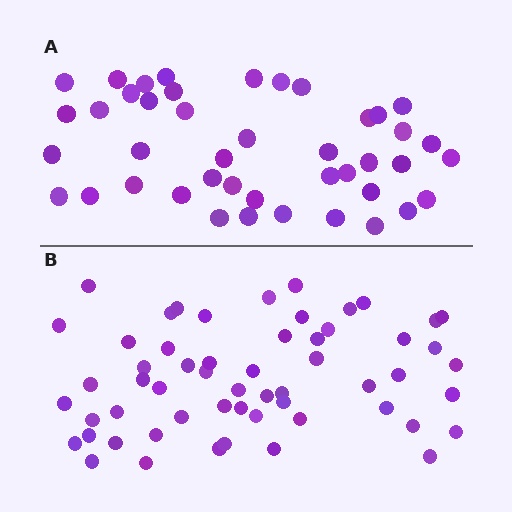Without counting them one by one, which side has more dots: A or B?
Region B (the bottom region) has more dots.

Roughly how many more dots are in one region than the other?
Region B has approximately 15 more dots than region A.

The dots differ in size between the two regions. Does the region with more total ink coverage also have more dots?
No. Region A has more total ink coverage because its dots are larger, but region B actually contains more individual dots. Total area can be misleading — the number of items is what matters here.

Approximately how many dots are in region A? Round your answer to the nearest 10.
About 40 dots. (The exact count is 43, which rounds to 40.)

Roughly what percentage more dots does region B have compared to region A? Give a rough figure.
About 35% more.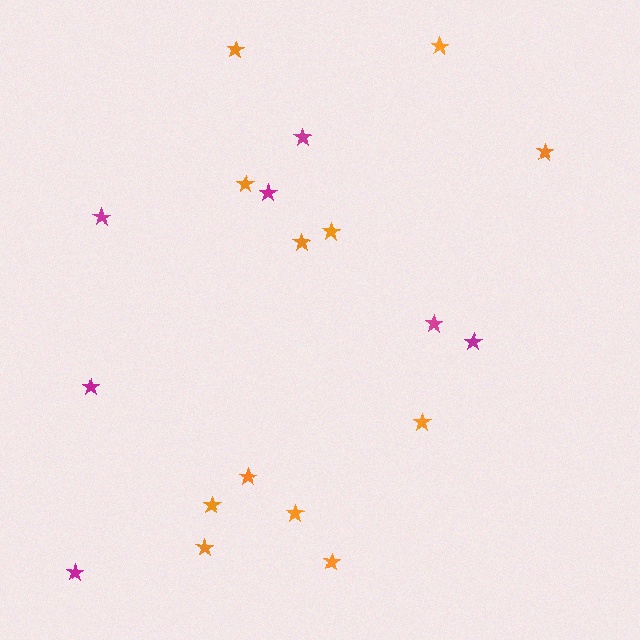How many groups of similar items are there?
There are 2 groups: one group of magenta stars (7) and one group of orange stars (12).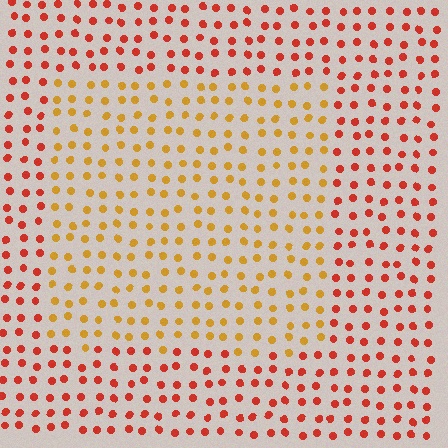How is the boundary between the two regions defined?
The boundary is defined purely by a slight shift in hue (about 37 degrees). Spacing, size, and orientation are identical on both sides.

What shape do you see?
I see a rectangle.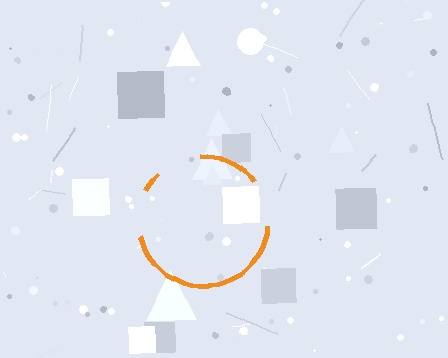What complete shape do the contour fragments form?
The contour fragments form a circle.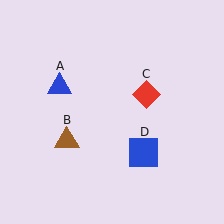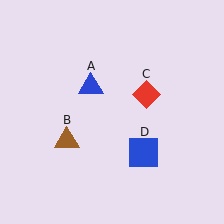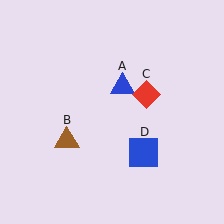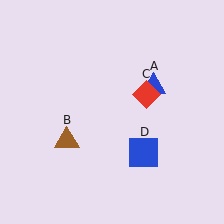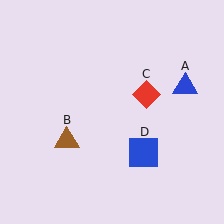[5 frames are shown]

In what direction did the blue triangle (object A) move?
The blue triangle (object A) moved right.